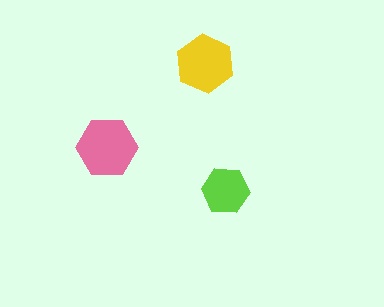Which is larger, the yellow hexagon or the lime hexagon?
The yellow one.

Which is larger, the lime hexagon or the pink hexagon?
The pink one.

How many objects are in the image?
There are 3 objects in the image.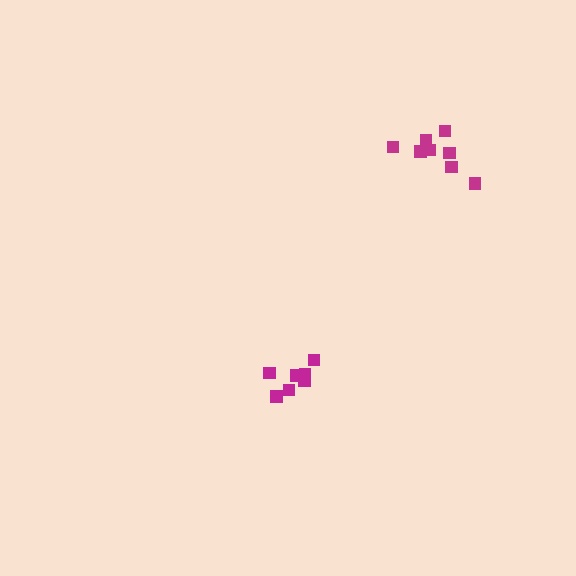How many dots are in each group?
Group 1: 8 dots, Group 2: 7 dots (15 total).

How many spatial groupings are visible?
There are 2 spatial groupings.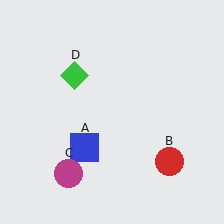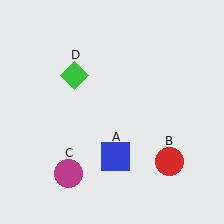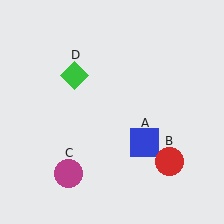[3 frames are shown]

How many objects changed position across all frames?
1 object changed position: blue square (object A).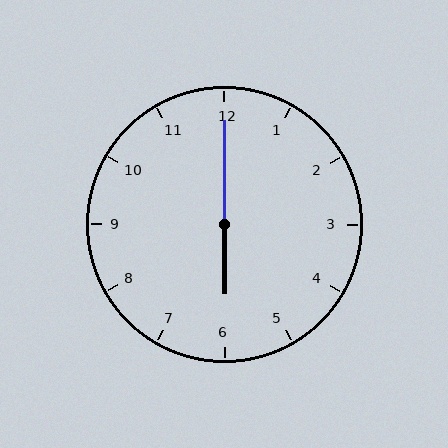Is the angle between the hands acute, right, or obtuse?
It is obtuse.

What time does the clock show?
6:00.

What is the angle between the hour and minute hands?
Approximately 180 degrees.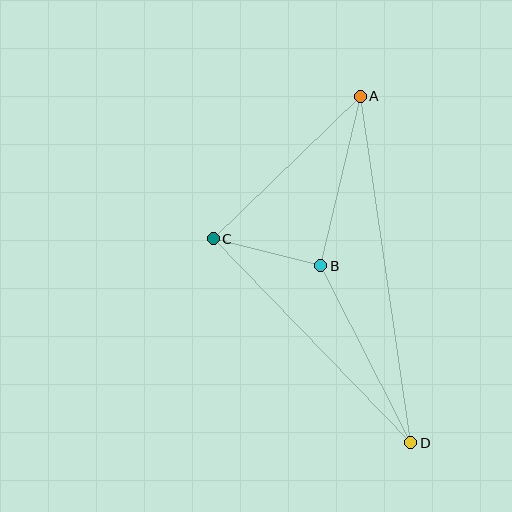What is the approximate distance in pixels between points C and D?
The distance between C and D is approximately 284 pixels.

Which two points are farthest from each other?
Points A and D are farthest from each other.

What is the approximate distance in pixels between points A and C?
The distance between A and C is approximately 205 pixels.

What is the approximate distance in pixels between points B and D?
The distance between B and D is approximately 199 pixels.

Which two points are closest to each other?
Points B and C are closest to each other.